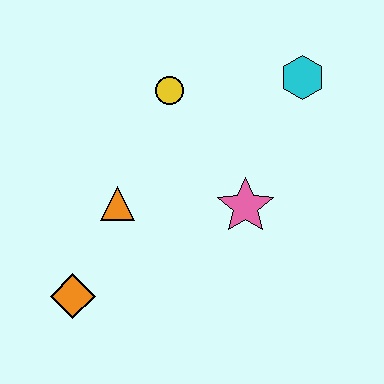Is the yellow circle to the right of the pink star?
No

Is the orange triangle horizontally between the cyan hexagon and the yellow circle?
No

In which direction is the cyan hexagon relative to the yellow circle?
The cyan hexagon is to the right of the yellow circle.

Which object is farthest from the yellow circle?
The orange diamond is farthest from the yellow circle.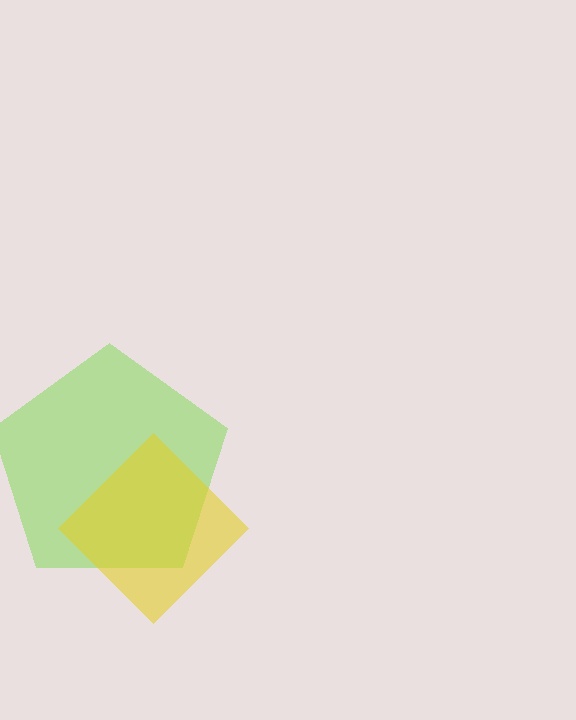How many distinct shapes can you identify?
There are 2 distinct shapes: a lime pentagon, a yellow diamond.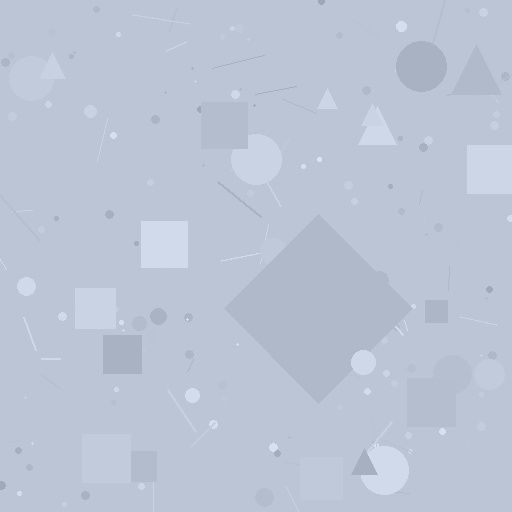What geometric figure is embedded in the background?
A diamond is embedded in the background.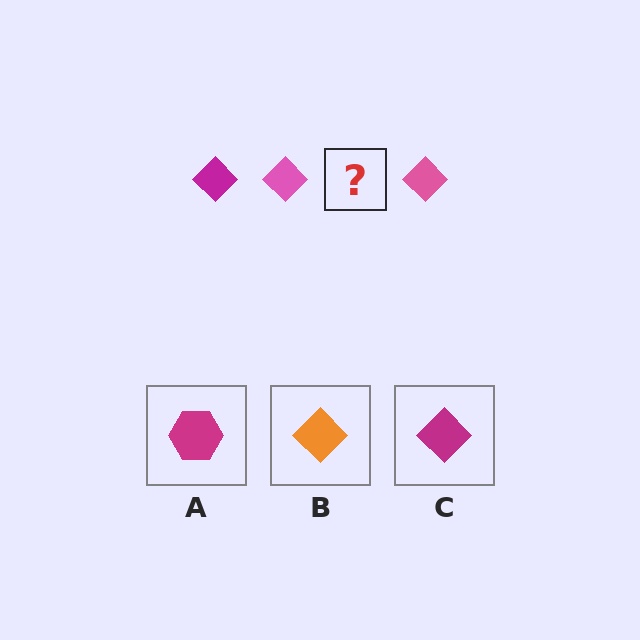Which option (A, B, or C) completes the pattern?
C.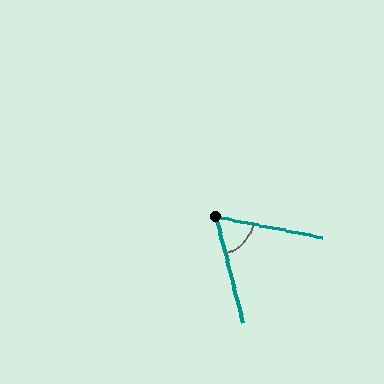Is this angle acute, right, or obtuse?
It is acute.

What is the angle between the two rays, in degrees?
Approximately 65 degrees.